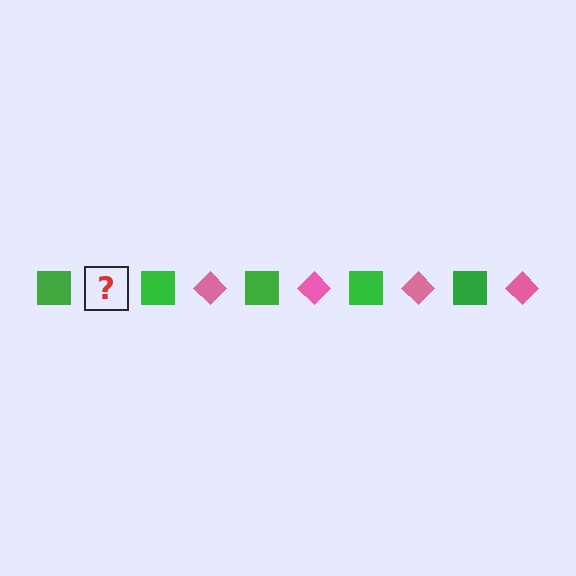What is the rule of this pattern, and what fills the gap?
The rule is that the pattern alternates between green square and pink diamond. The gap should be filled with a pink diamond.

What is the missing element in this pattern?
The missing element is a pink diamond.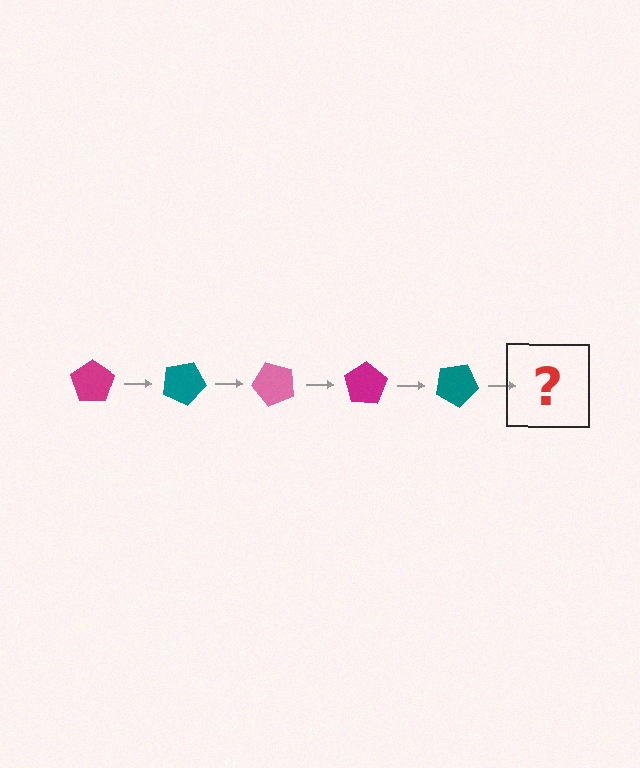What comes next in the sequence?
The next element should be a pink pentagon, rotated 125 degrees from the start.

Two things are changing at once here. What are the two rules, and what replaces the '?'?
The two rules are that it rotates 25 degrees each step and the color cycles through magenta, teal, and pink. The '?' should be a pink pentagon, rotated 125 degrees from the start.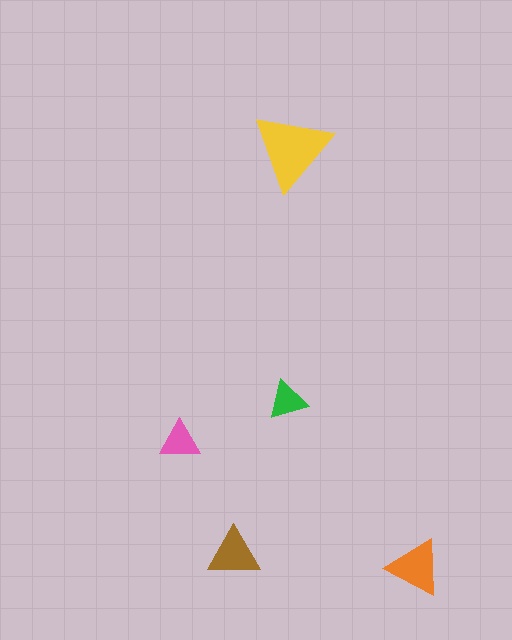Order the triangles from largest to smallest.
the yellow one, the orange one, the brown one, the pink one, the green one.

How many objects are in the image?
There are 5 objects in the image.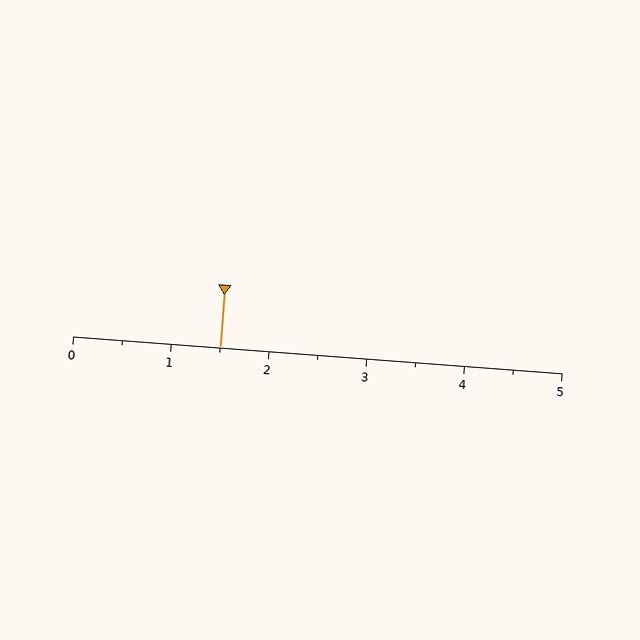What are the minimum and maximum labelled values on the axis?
The axis runs from 0 to 5.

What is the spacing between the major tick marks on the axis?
The major ticks are spaced 1 apart.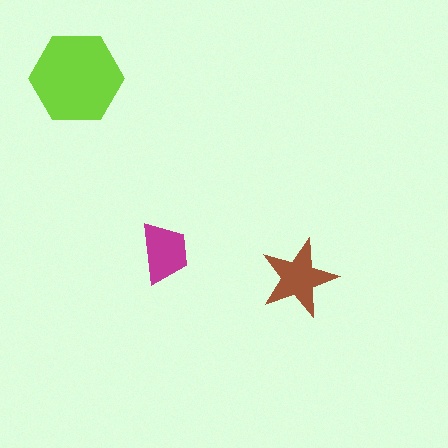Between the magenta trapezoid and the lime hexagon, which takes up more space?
The lime hexagon.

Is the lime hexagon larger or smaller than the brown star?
Larger.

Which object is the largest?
The lime hexagon.